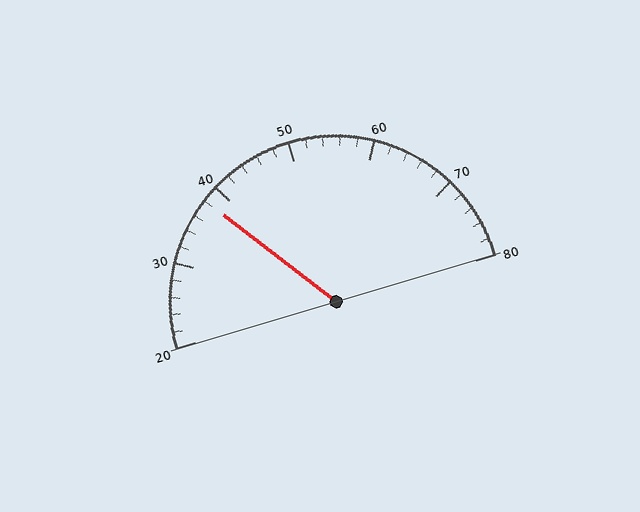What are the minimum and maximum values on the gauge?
The gauge ranges from 20 to 80.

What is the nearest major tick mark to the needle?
The nearest major tick mark is 40.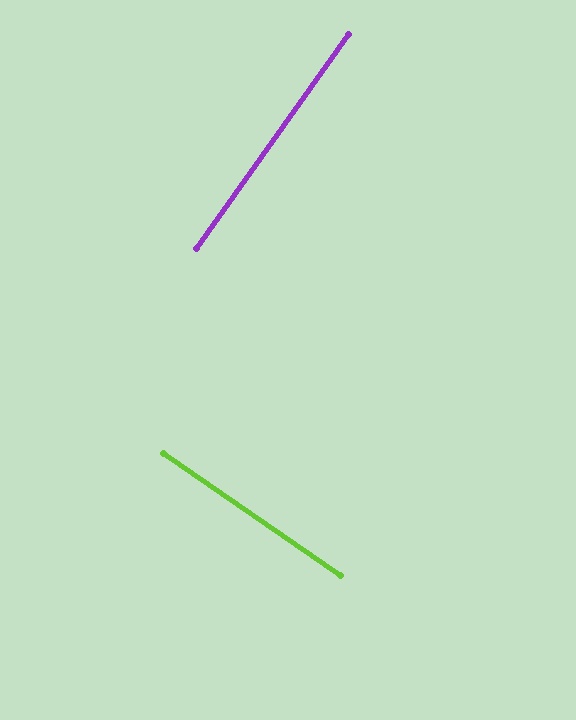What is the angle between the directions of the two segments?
Approximately 89 degrees.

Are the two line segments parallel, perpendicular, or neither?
Perpendicular — they meet at approximately 89°.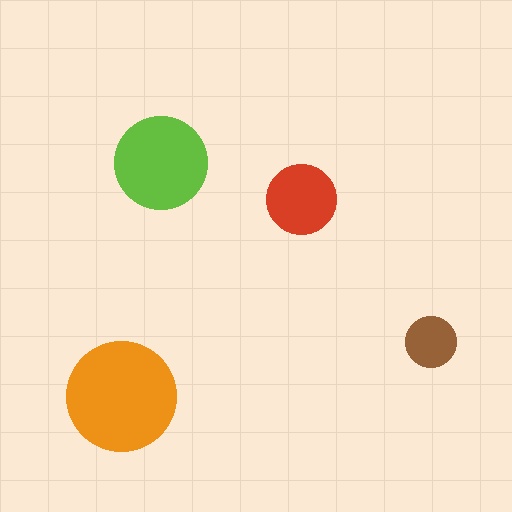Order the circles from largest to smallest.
the orange one, the lime one, the red one, the brown one.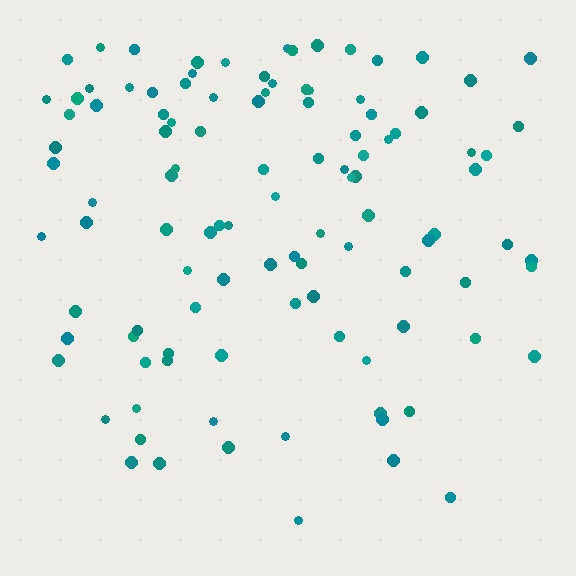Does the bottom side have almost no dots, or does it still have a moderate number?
Still a moderate number, just noticeably fewer than the top.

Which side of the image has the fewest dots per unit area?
The bottom.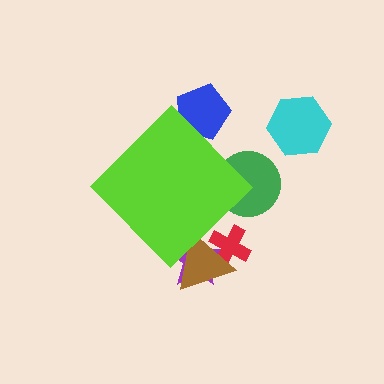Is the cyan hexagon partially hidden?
No, the cyan hexagon is fully visible.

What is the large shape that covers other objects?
A lime diamond.